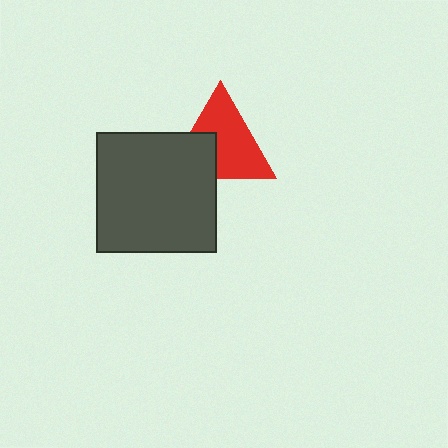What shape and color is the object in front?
The object in front is a dark gray square.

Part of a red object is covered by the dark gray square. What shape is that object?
It is a triangle.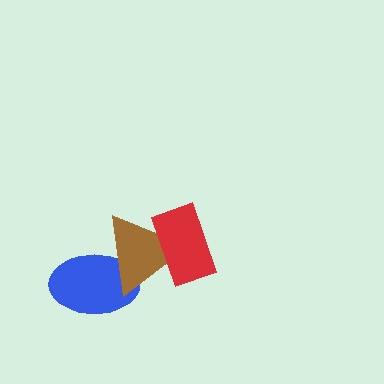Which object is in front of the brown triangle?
The red rectangle is in front of the brown triangle.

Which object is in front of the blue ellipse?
The brown triangle is in front of the blue ellipse.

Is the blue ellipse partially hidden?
Yes, it is partially covered by another shape.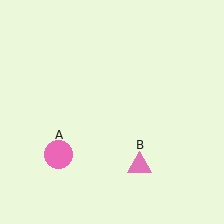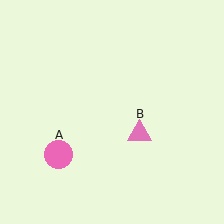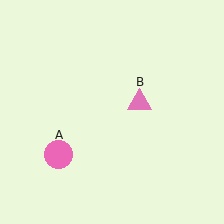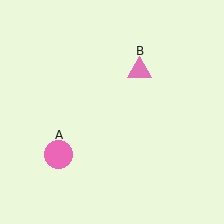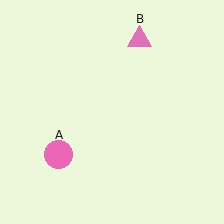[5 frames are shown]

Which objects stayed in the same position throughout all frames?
Pink circle (object A) remained stationary.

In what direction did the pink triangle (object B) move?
The pink triangle (object B) moved up.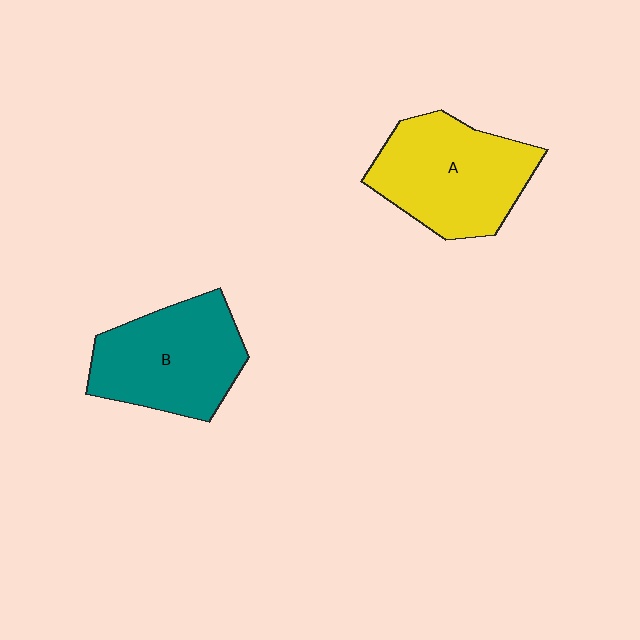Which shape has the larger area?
Shape A (yellow).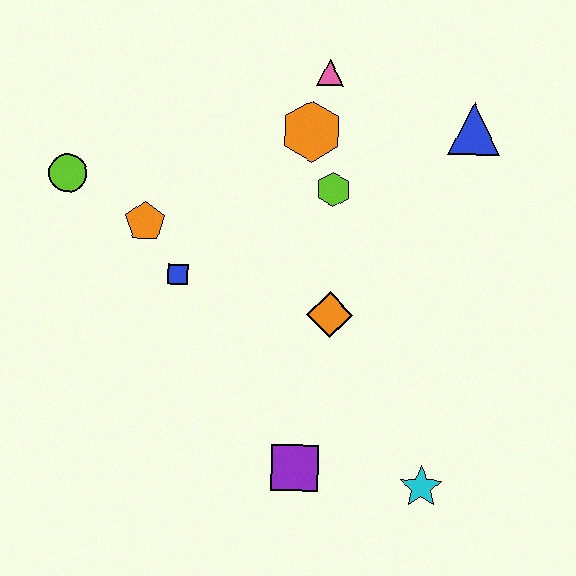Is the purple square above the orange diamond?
No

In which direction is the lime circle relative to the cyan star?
The lime circle is to the left of the cyan star.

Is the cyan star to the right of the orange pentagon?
Yes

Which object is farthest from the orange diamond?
The lime circle is farthest from the orange diamond.